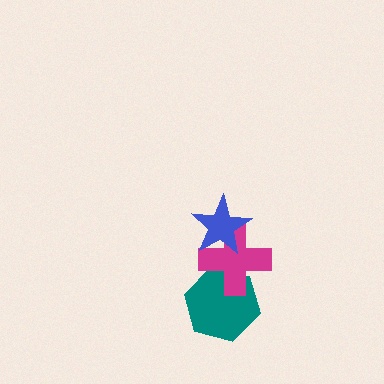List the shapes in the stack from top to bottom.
From top to bottom: the blue star, the magenta cross, the teal hexagon.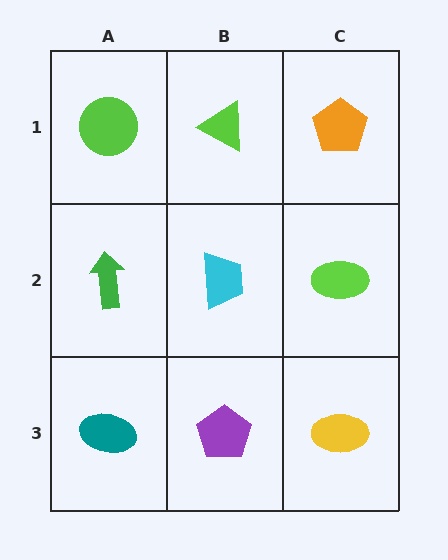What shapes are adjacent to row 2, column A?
A lime circle (row 1, column A), a teal ellipse (row 3, column A), a cyan trapezoid (row 2, column B).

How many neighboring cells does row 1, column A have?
2.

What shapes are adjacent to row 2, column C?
An orange pentagon (row 1, column C), a yellow ellipse (row 3, column C), a cyan trapezoid (row 2, column B).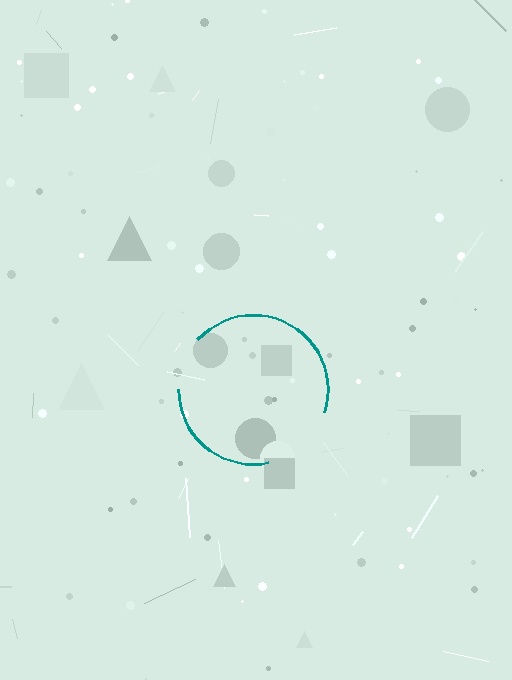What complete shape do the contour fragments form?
The contour fragments form a circle.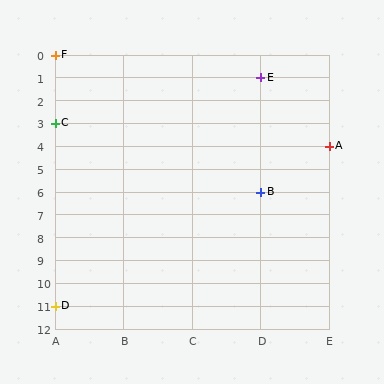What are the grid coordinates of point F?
Point F is at grid coordinates (A, 0).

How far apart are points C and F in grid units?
Points C and F are 3 rows apart.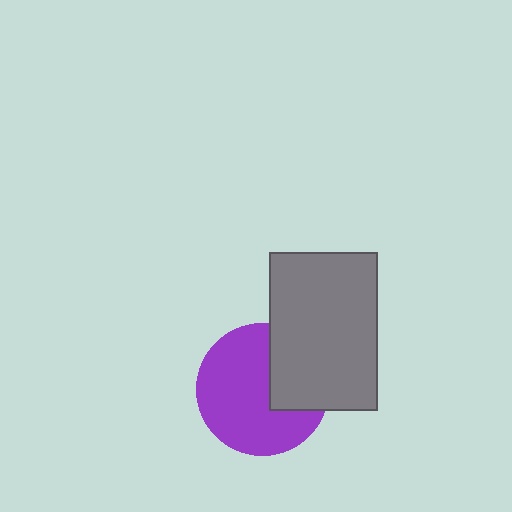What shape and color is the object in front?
The object in front is a gray rectangle.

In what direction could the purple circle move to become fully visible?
The purple circle could move left. That would shift it out from behind the gray rectangle entirely.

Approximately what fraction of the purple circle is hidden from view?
Roughly 31% of the purple circle is hidden behind the gray rectangle.